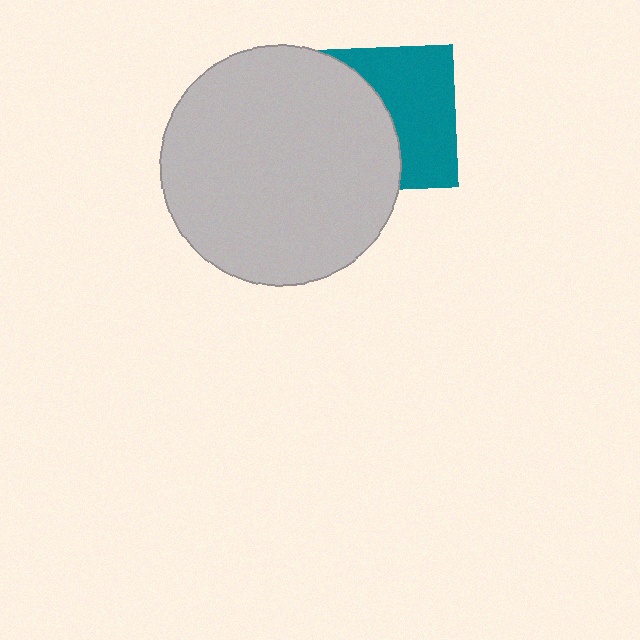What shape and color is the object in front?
The object in front is a light gray circle.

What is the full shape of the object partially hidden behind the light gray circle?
The partially hidden object is a teal square.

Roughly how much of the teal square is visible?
About half of it is visible (roughly 52%).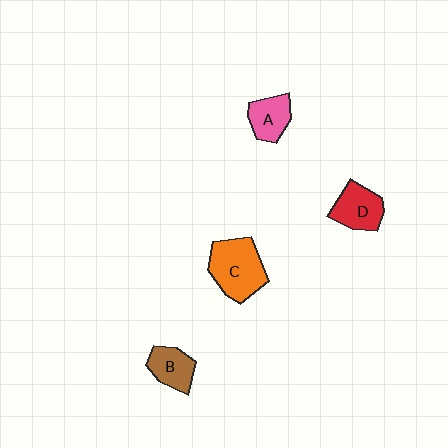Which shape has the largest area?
Shape C (orange).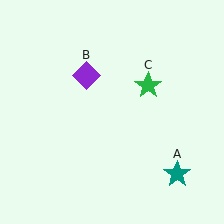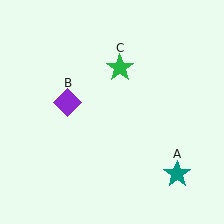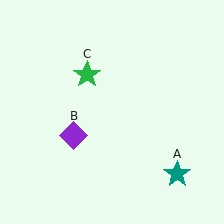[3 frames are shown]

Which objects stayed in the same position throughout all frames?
Teal star (object A) remained stationary.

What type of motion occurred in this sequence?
The purple diamond (object B), green star (object C) rotated counterclockwise around the center of the scene.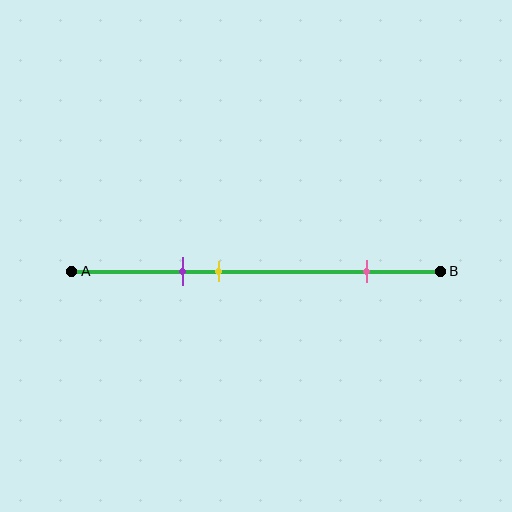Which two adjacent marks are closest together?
The purple and yellow marks are the closest adjacent pair.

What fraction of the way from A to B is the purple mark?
The purple mark is approximately 30% (0.3) of the way from A to B.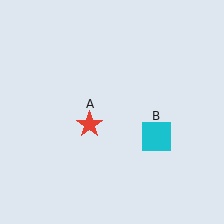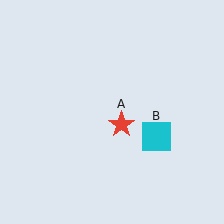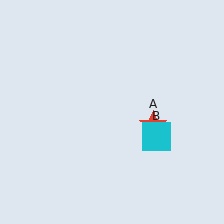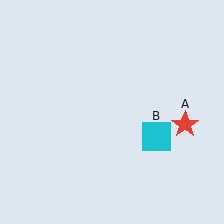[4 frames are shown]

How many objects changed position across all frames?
1 object changed position: red star (object A).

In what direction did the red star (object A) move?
The red star (object A) moved right.